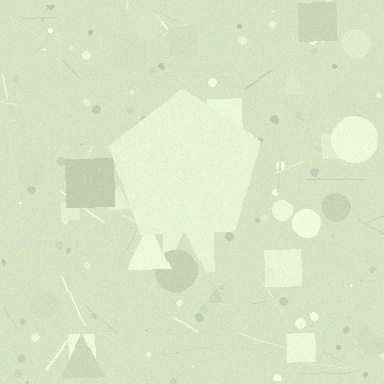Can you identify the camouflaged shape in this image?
The camouflaged shape is a pentagon.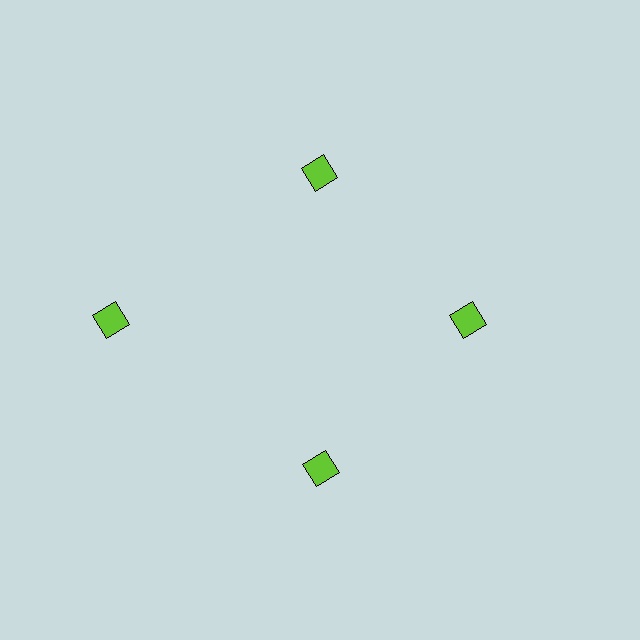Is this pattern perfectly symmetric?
No. The 4 lime diamonds are arranged in a ring, but one element near the 9 o'clock position is pushed outward from the center, breaking the 4-fold rotational symmetry.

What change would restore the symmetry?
The symmetry would be restored by moving it inward, back onto the ring so that all 4 diamonds sit at equal angles and equal distance from the center.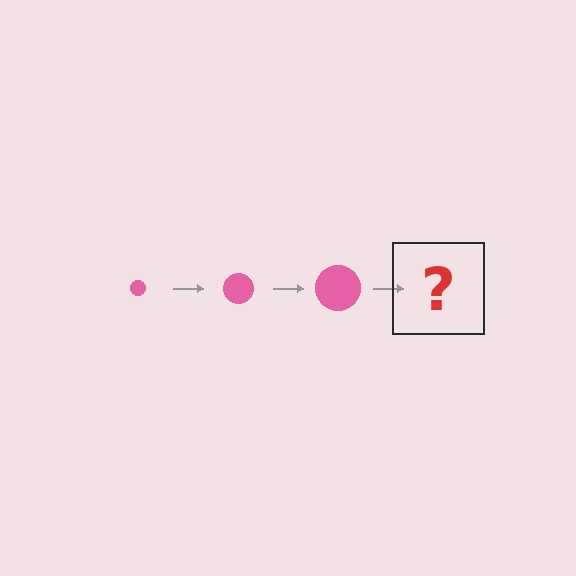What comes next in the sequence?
The next element should be a pink circle, larger than the previous one.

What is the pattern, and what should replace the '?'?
The pattern is that the circle gets progressively larger each step. The '?' should be a pink circle, larger than the previous one.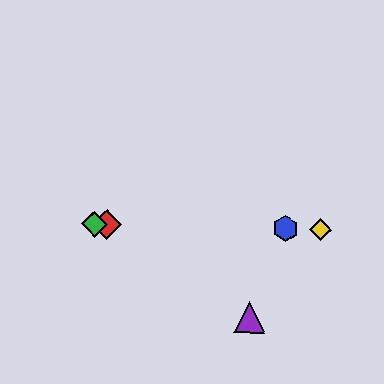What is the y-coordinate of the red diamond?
The red diamond is at y≈224.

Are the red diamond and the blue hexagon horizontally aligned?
Yes, both are at y≈224.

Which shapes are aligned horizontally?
The red diamond, the blue hexagon, the green diamond, the yellow diamond are aligned horizontally.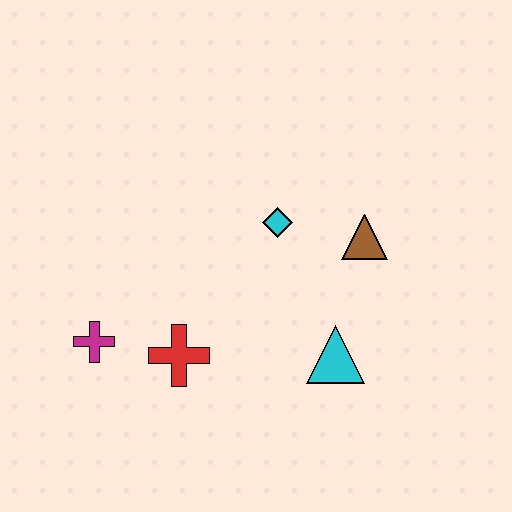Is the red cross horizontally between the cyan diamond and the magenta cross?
Yes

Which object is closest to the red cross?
The magenta cross is closest to the red cross.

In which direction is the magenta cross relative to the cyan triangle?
The magenta cross is to the left of the cyan triangle.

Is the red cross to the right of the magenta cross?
Yes